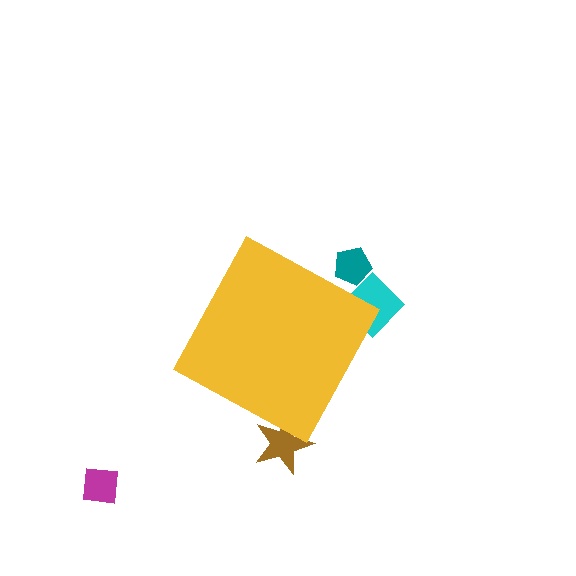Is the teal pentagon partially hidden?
Yes, the teal pentagon is partially hidden behind the yellow diamond.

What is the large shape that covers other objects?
A yellow diamond.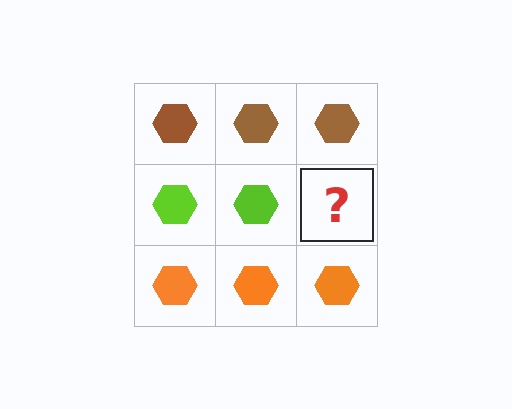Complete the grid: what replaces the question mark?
The question mark should be replaced with a lime hexagon.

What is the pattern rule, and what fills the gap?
The rule is that each row has a consistent color. The gap should be filled with a lime hexagon.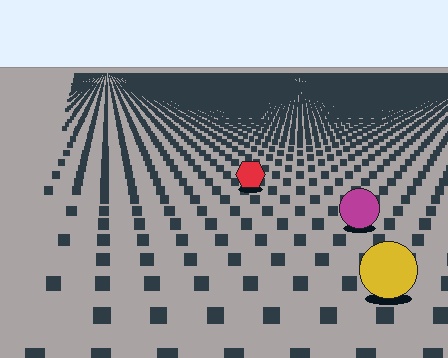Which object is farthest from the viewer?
The red hexagon is farthest from the viewer. It appears smaller and the ground texture around it is denser.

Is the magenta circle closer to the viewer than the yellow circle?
No. The yellow circle is closer — you can tell from the texture gradient: the ground texture is coarser near it.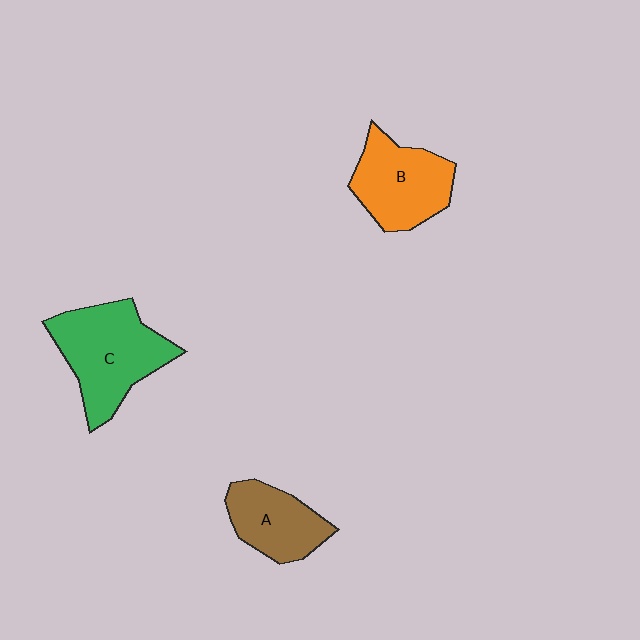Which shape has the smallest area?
Shape A (brown).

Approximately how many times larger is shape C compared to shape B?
Approximately 1.3 times.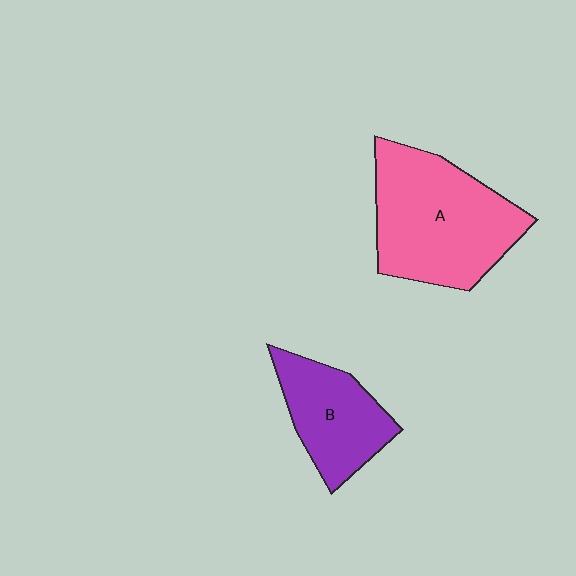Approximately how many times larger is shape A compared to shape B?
Approximately 1.7 times.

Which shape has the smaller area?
Shape B (purple).